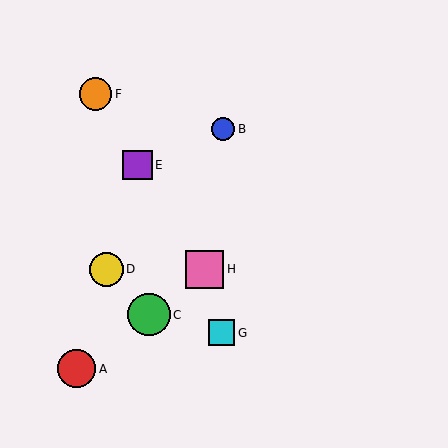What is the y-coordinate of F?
Object F is at y≈94.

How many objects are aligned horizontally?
2 objects (D, H) are aligned horizontally.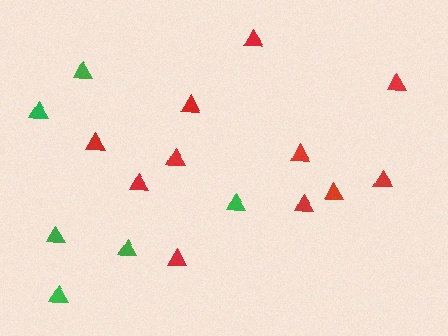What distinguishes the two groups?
There are 2 groups: one group of red triangles (11) and one group of green triangles (6).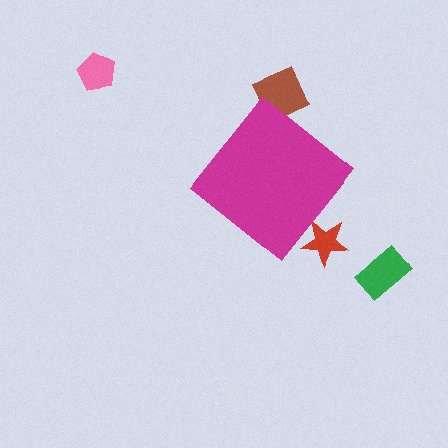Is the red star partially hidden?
Yes, the red star is partially hidden behind the magenta diamond.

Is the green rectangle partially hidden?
No, the green rectangle is fully visible.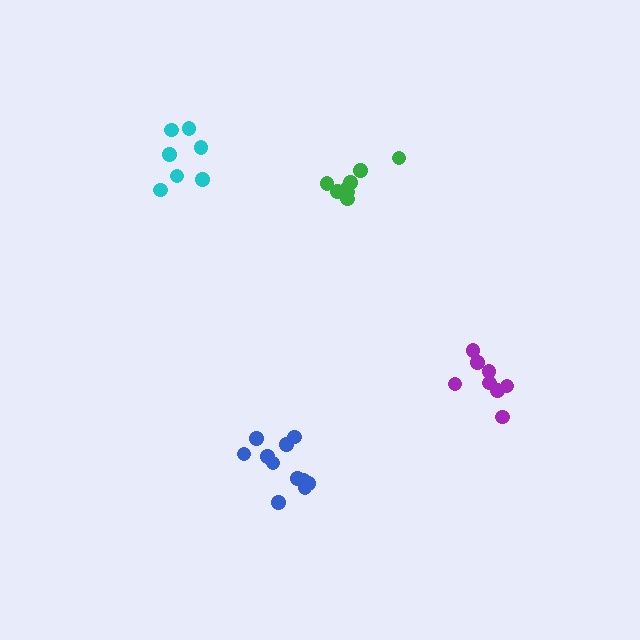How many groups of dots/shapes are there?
There are 4 groups.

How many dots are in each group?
Group 1: 11 dots, Group 2: 8 dots, Group 3: 7 dots, Group 4: 8 dots (34 total).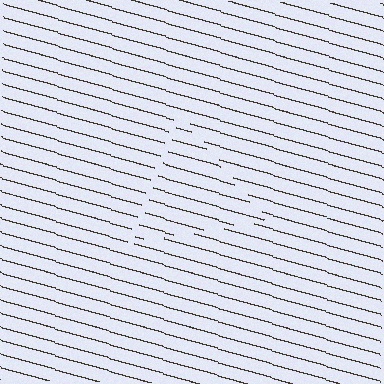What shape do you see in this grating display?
An illusory triangle. The interior of the shape contains the same grating, shifted by half a period — the contour is defined by the phase discontinuity where line-ends from the inner and outer gratings abut.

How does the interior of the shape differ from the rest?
The interior of the shape contains the same grating, shifted by half a period — the contour is defined by the phase discontinuity where line-ends from the inner and outer gratings abut.